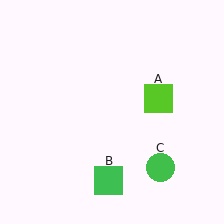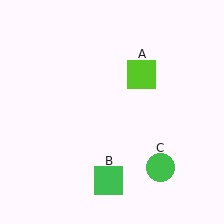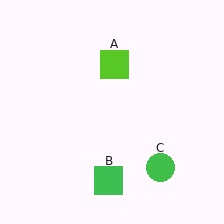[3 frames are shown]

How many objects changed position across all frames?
1 object changed position: lime square (object A).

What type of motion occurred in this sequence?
The lime square (object A) rotated counterclockwise around the center of the scene.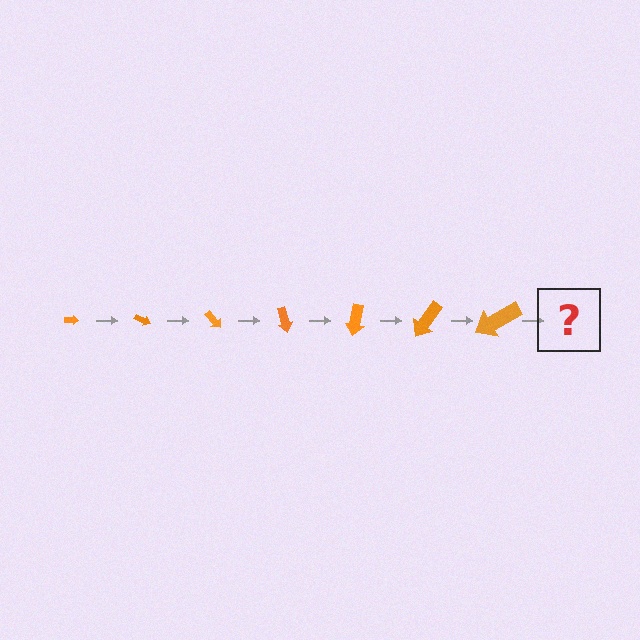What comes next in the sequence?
The next element should be an arrow, larger than the previous one and rotated 175 degrees from the start.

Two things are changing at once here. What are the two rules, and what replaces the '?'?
The two rules are that the arrow grows larger each step and it rotates 25 degrees each step. The '?' should be an arrow, larger than the previous one and rotated 175 degrees from the start.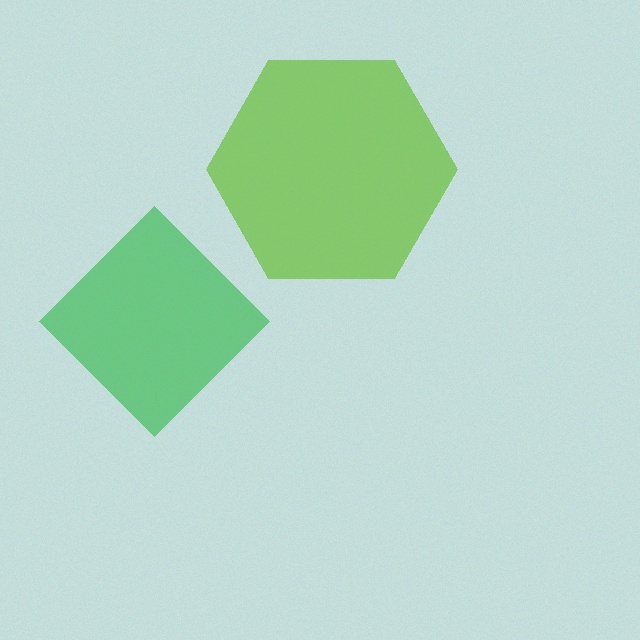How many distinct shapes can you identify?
There are 2 distinct shapes: a green diamond, a lime hexagon.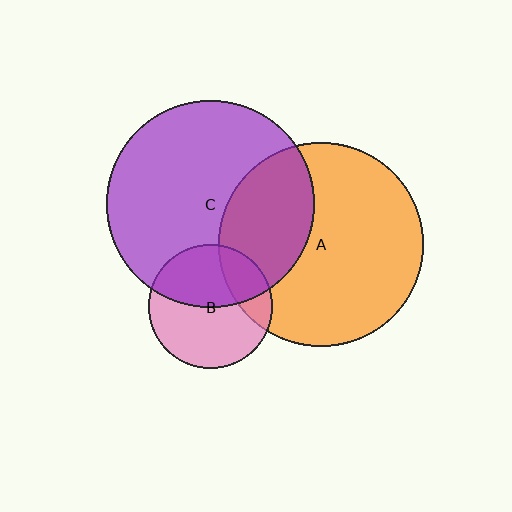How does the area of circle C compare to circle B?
Approximately 2.8 times.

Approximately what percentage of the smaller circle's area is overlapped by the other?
Approximately 20%.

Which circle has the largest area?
Circle C (purple).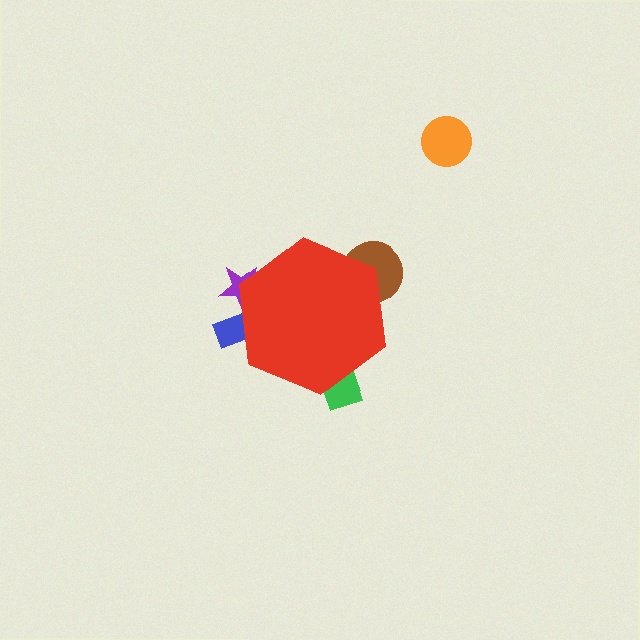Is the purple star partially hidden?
Yes, the purple star is partially hidden behind the red hexagon.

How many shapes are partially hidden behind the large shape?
4 shapes are partially hidden.